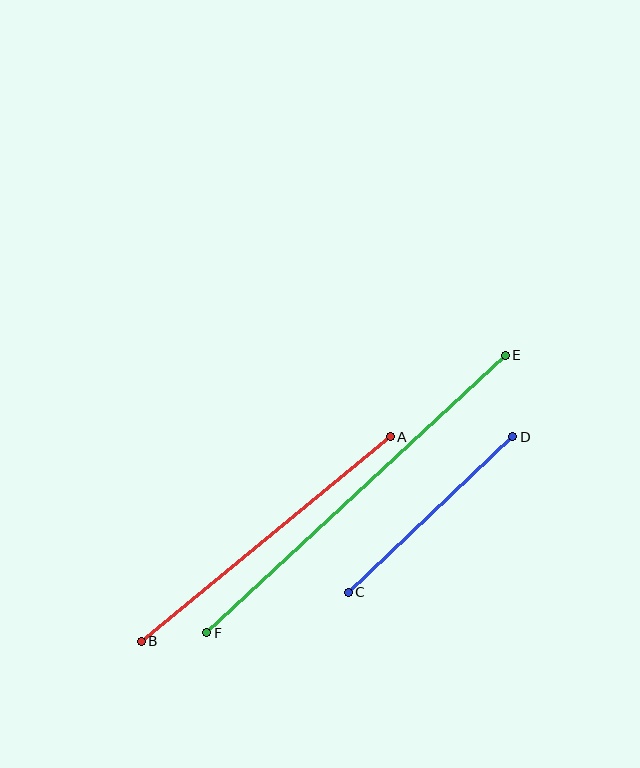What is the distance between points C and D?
The distance is approximately 226 pixels.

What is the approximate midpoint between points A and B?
The midpoint is at approximately (266, 539) pixels.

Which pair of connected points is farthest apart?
Points E and F are farthest apart.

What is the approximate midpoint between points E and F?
The midpoint is at approximately (356, 494) pixels.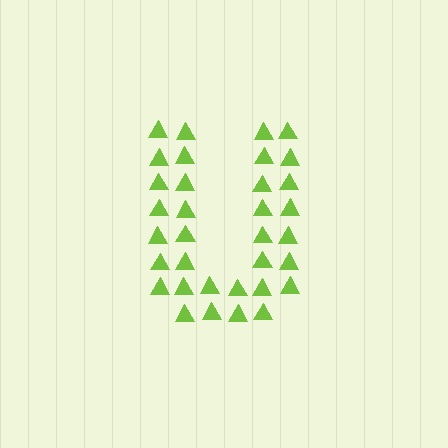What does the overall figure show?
The overall figure shows the letter U.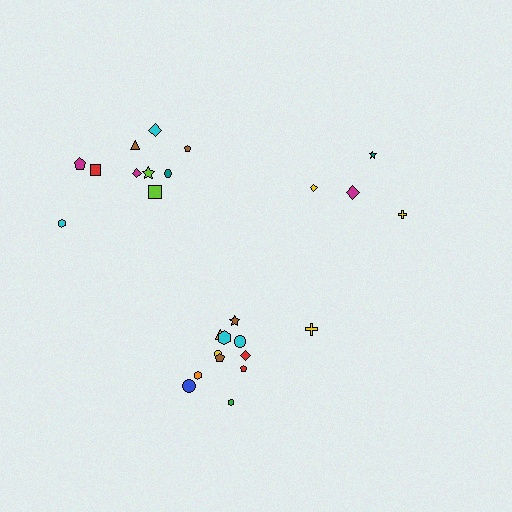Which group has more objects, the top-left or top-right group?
The top-left group.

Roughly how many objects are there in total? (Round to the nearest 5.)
Roughly 25 objects in total.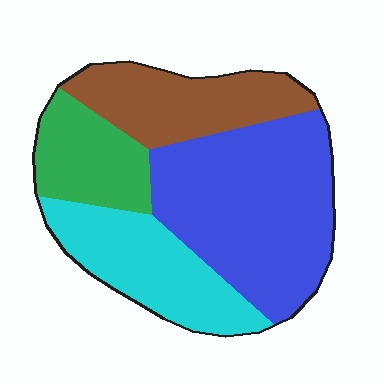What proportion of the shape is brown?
Brown covers 21% of the shape.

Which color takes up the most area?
Blue, at roughly 40%.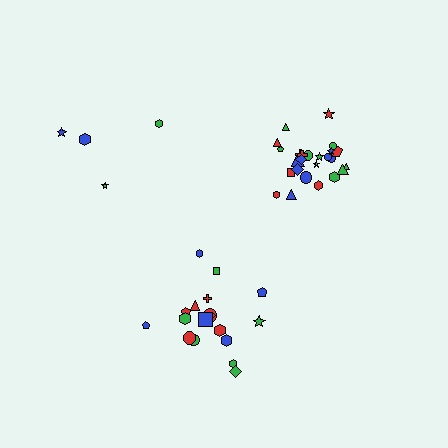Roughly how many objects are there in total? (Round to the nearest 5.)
Roughly 45 objects in total.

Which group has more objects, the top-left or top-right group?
The top-right group.